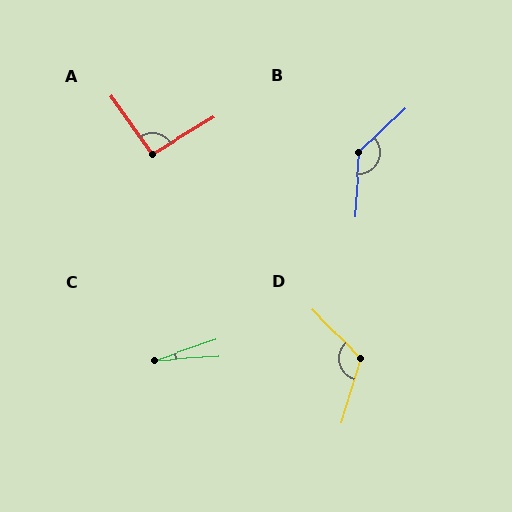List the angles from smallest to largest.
C (15°), A (95°), D (120°), B (137°).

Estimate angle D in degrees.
Approximately 120 degrees.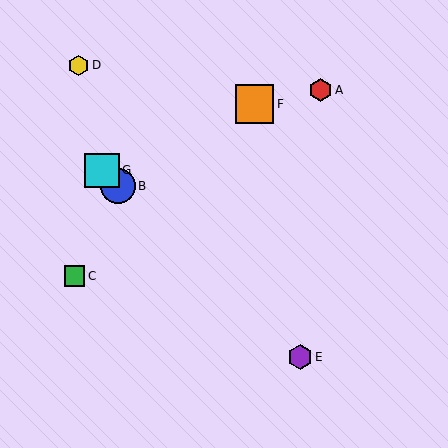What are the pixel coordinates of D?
Object D is at (79, 65).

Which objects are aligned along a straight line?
Objects B, E, G are aligned along a straight line.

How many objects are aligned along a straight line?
3 objects (B, E, G) are aligned along a straight line.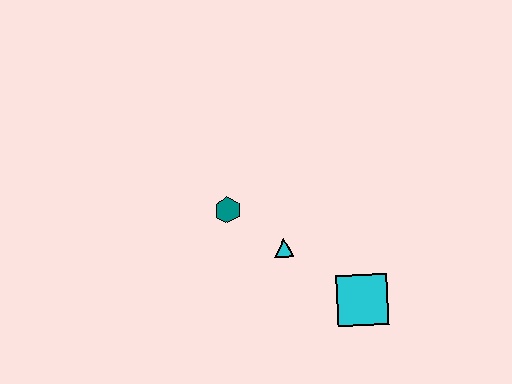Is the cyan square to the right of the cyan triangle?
Yes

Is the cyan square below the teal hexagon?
Yes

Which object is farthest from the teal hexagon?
The cyan square is farthest from the teal hexagon.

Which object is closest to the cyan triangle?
The teal hexagon is closest to the cyan triangle.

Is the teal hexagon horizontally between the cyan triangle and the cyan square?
No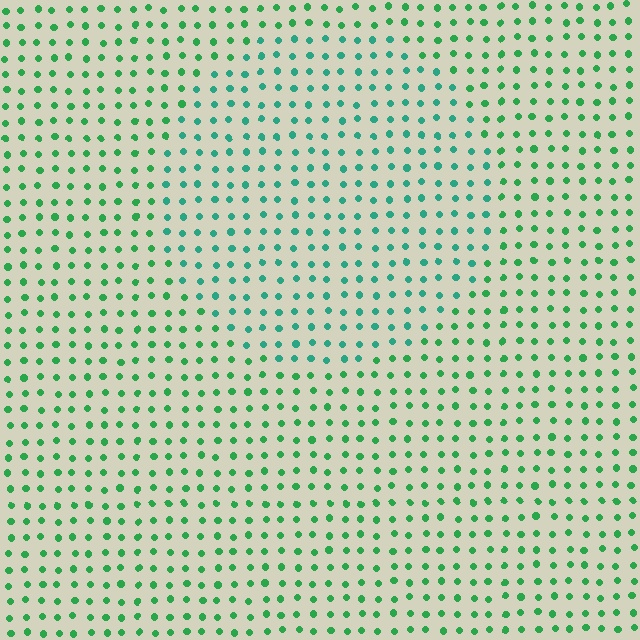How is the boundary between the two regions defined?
The boundary is defined purely by a slight shift in hue (about 28 degrees). Spacing, size, and orientation are identical on both sides.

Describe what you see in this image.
The image is filled with small green elements in a uniform arrangement. A circle-shaped region is visible where the elements are tinted to a slightly different hue, forming a subtle color boundary.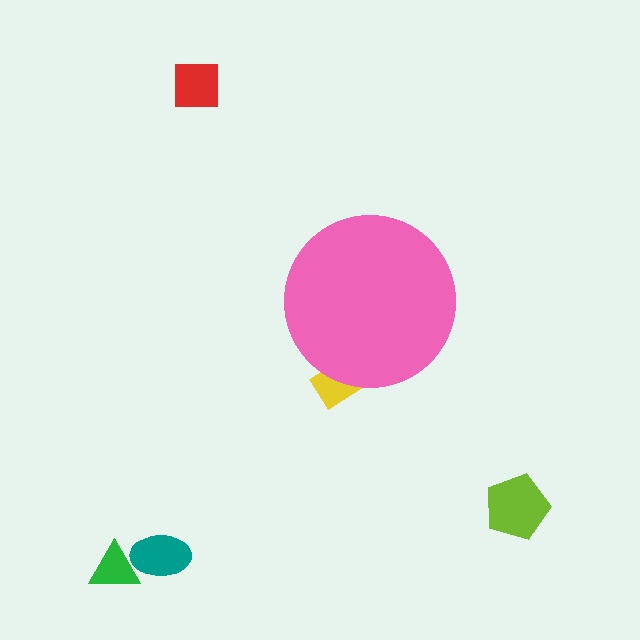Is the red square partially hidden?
No, the red square is fully visible.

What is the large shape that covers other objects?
A pink circle.